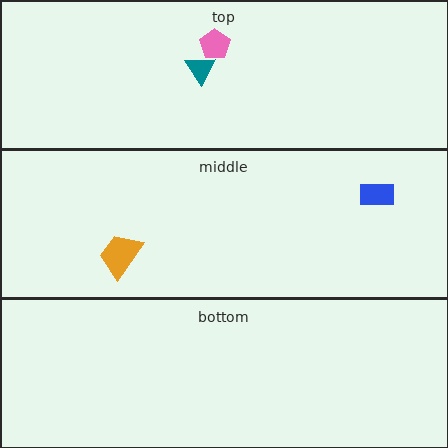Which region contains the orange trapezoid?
The middle region.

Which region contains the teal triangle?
The top region.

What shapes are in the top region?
The teal triangle, the pink pentagon.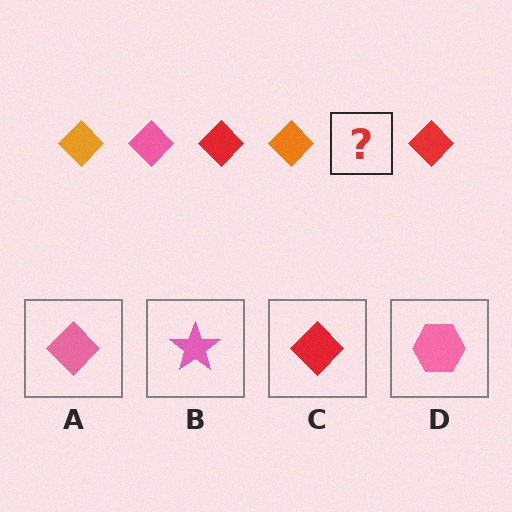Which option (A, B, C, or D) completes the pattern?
A.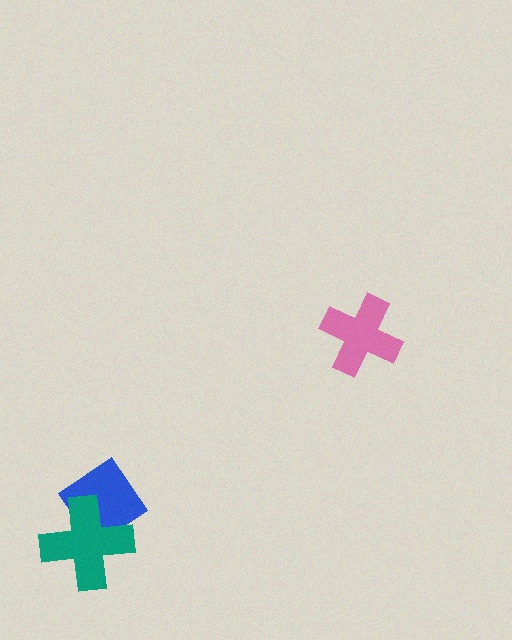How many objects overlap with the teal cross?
1 object overlaps with the teal cross.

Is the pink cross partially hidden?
No, no other shape covers it.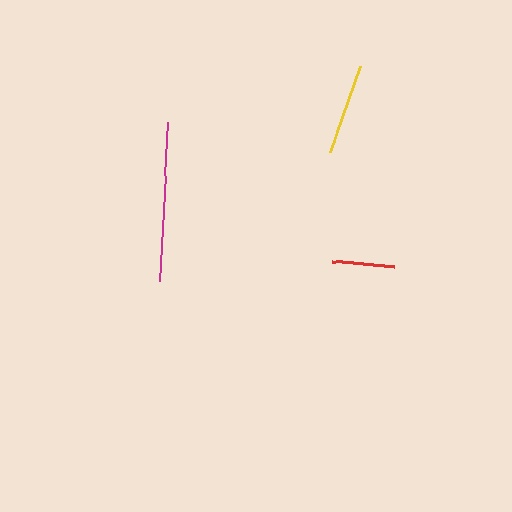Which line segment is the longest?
The magenta line is the longest at approximately 160 pixels.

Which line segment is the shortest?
The red line is the shortest at approximately 62 pixels.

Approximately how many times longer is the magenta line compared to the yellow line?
The magenta line is approximately 1.8 times the length of the yellow line.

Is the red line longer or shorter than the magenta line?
The magenta line is longer than the red line.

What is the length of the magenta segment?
The magenta segment is approximately 160 pixels long.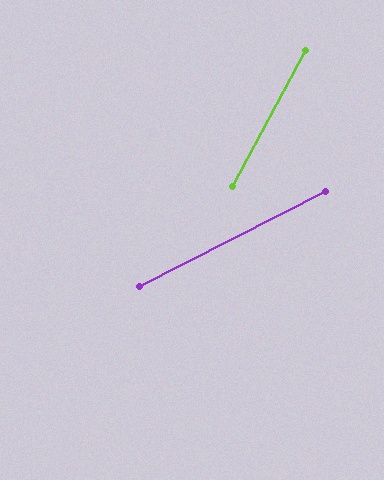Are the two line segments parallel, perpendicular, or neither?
Neither parallel nor perpendicular — they differ by about 35°.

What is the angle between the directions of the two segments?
Approximately 35 degrees.